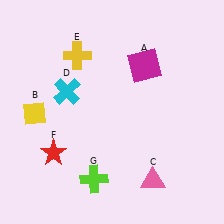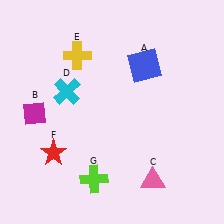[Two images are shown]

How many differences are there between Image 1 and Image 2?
There are 2 differences between the two images.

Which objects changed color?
A changed from magenta to blue. B changed from yellow to magenta.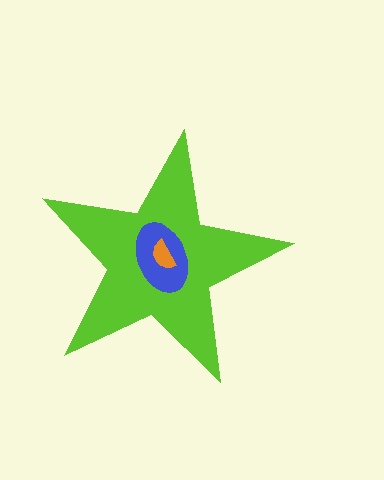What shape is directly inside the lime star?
The blue ellipse.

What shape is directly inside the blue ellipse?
The orange semicircle.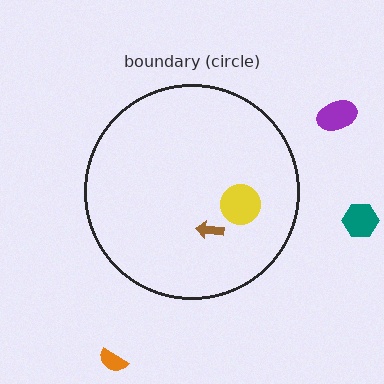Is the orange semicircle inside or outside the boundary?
Outside.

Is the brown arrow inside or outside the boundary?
Inside.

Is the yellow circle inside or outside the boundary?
Inside.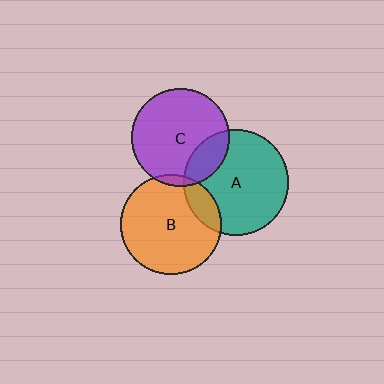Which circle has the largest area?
Circle A (teal).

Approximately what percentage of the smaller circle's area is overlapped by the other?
Approximately 5%.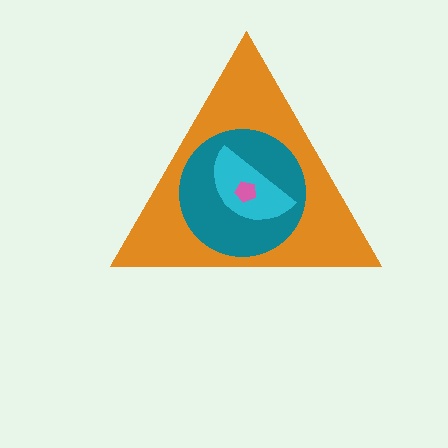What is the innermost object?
The pink pentagon.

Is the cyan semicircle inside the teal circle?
Yes.